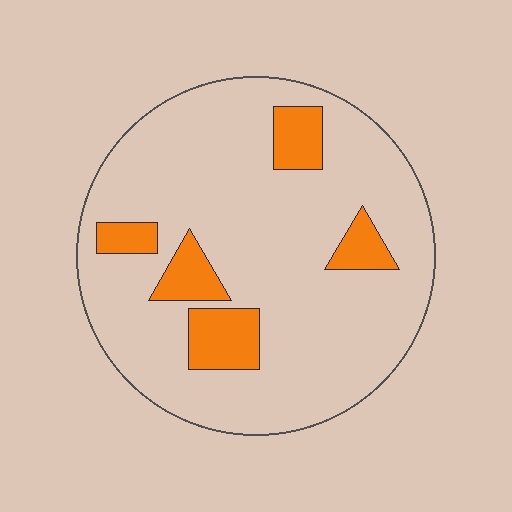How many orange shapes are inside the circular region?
5.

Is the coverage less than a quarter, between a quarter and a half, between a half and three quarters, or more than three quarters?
Less than a quarter.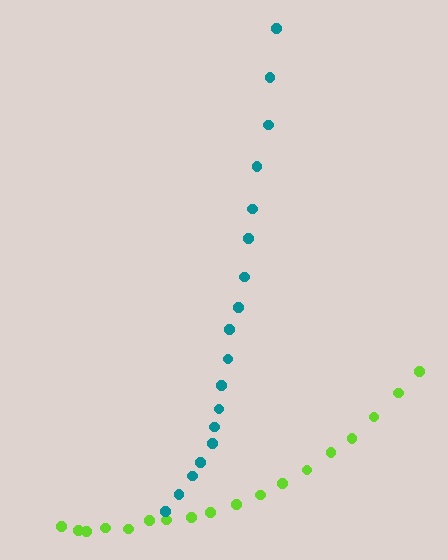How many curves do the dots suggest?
There are 2 distinct paths.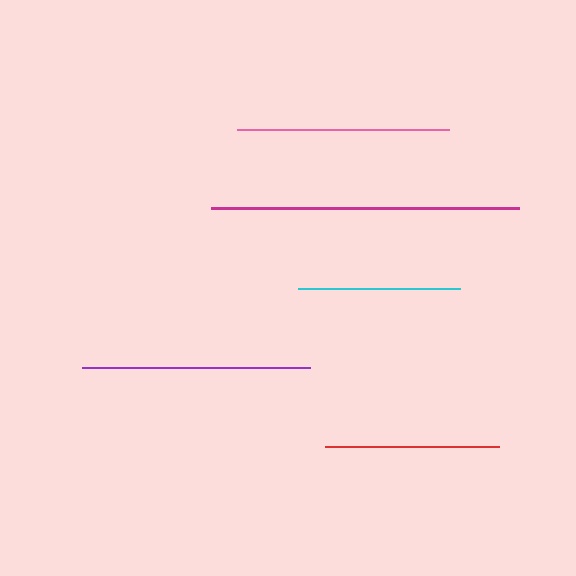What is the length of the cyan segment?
The cyan segment is approximately 162 pixels long.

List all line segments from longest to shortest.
From longest to shortest: magenta, purple, pink, red, cyan.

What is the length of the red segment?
The red segment is approximately 174 pixels long.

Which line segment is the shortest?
The cyan line is the shortest at approximately 162 pixels.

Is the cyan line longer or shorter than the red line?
The red line is longer than the cyan line.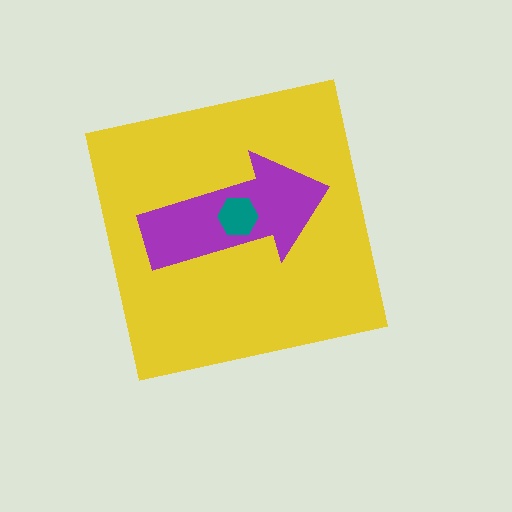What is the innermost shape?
The teal hexagon.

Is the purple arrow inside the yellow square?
Yes.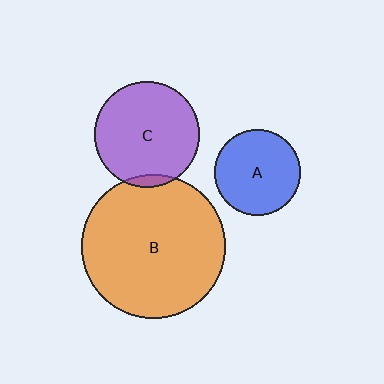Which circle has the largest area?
Circle B (orange).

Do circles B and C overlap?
Yes.